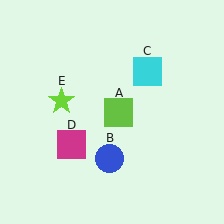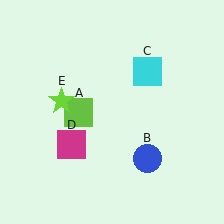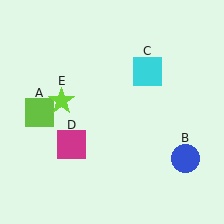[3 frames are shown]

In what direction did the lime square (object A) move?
The lime square (object A) moved left.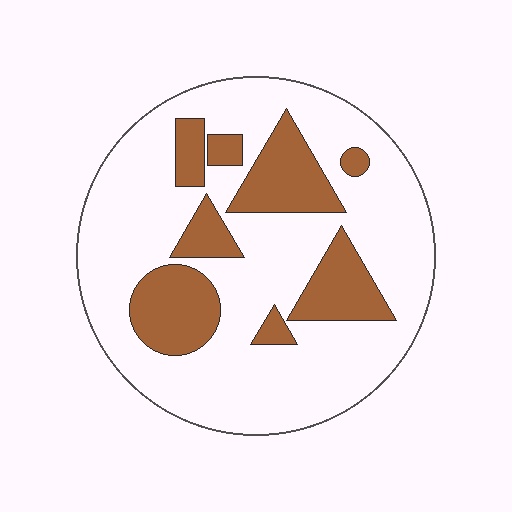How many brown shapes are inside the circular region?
8.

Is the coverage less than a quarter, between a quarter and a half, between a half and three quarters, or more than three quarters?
Between a quarter and a half.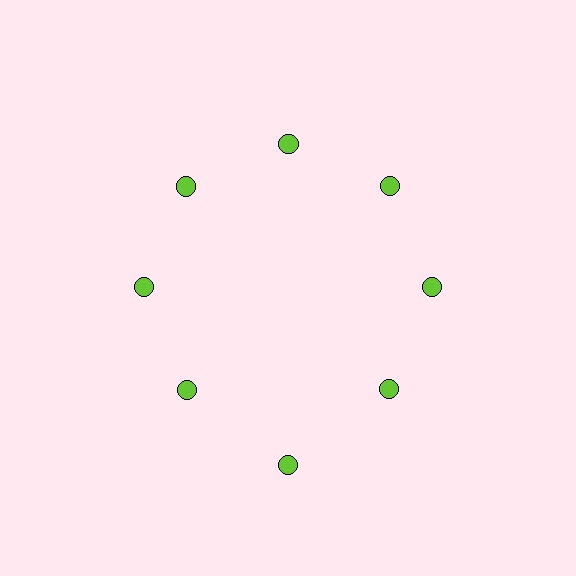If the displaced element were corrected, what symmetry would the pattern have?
It would have 8-fold rotational symmetry — the pattern would map onto itself every 45 degrees.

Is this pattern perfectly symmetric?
No. The 8 lime circles are arranged in a ring, but one element near the 6 o'clock position is pushed outward from the center, breaking the 8-fold rotational symmetry.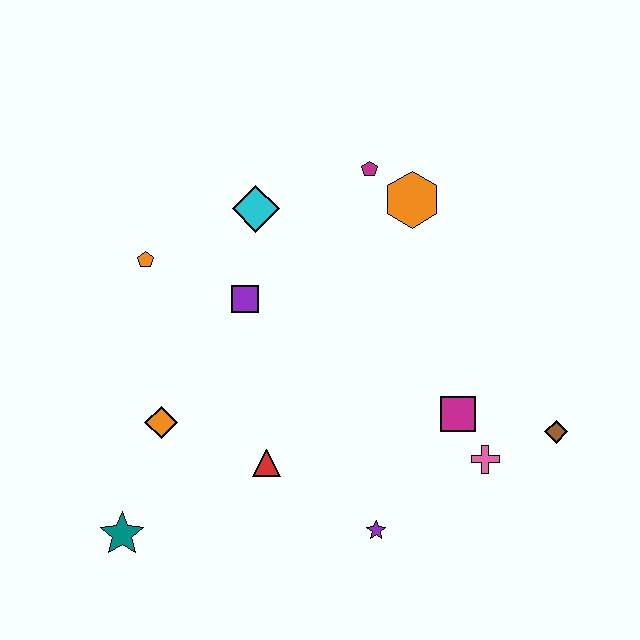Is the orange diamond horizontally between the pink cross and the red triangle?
No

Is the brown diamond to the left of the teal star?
No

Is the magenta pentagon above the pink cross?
Yes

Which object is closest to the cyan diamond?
The purple square is closest to the cyan diamond.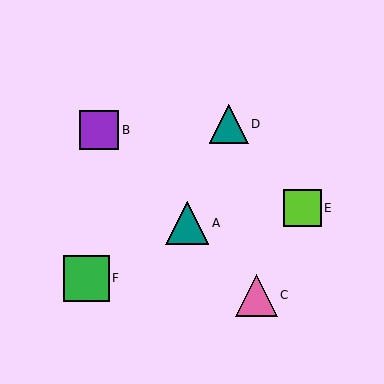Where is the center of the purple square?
The center of the purple square is at (99, 130).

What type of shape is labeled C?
Shape C is a pink triangle.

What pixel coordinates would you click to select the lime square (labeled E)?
Click at (303, 208) to select the lime square E.